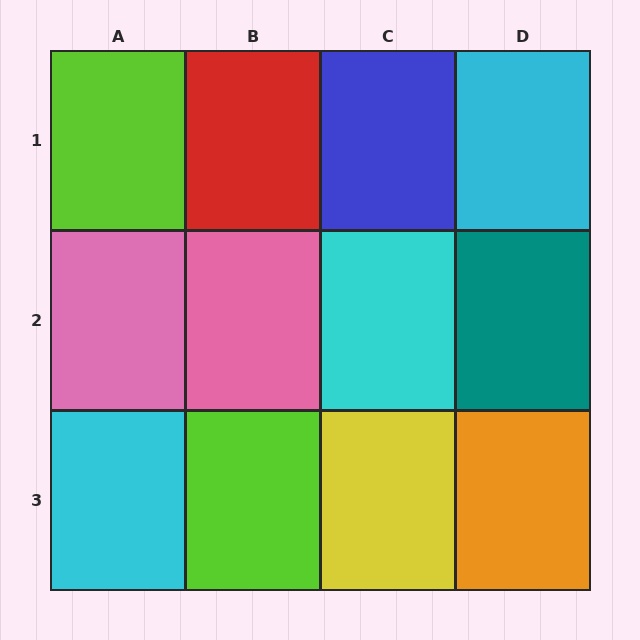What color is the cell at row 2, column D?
Teal.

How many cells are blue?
1 cell is blue.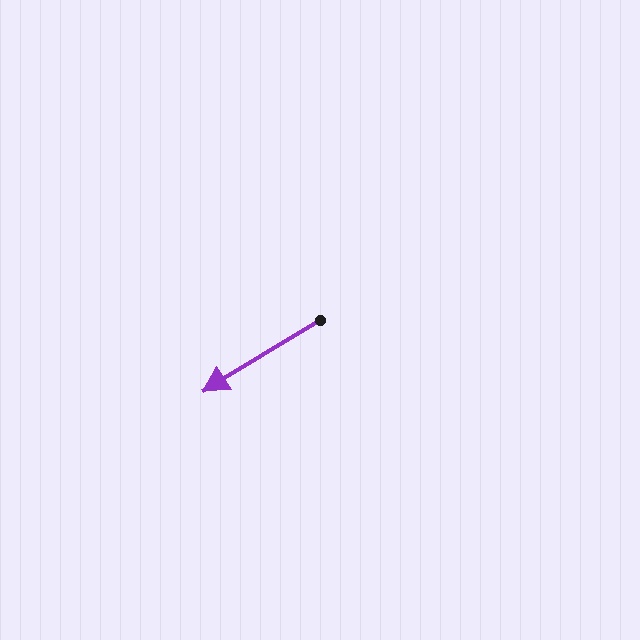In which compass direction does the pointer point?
Southwest.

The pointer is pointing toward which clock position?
Roughly 8 o'clock.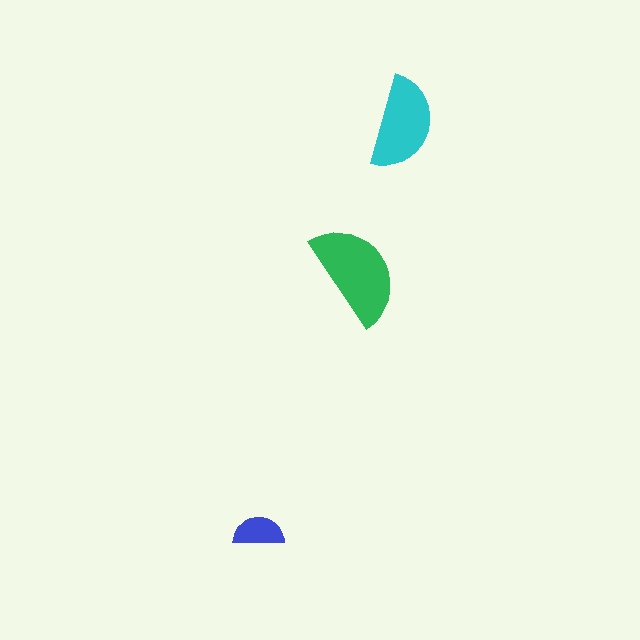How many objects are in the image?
There are 3 objects in the image.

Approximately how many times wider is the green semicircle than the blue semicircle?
About 2 times wider.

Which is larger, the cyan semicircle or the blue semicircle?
The cyan one.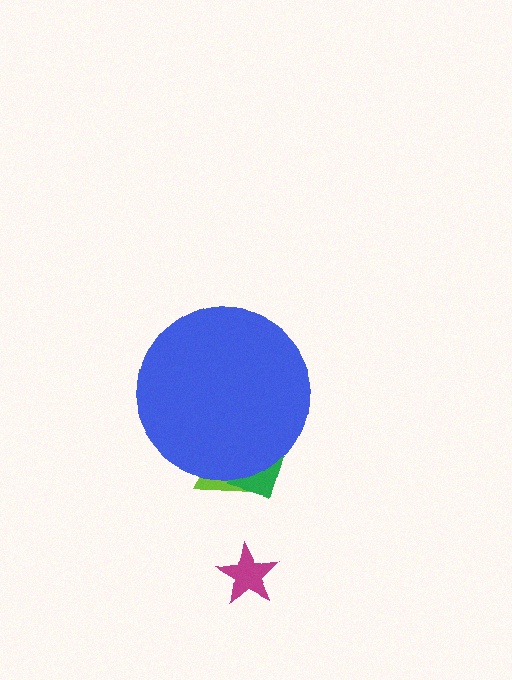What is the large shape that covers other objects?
A blue circle.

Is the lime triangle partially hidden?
Yes, the lime triangle is partially hidden behind the blue circle.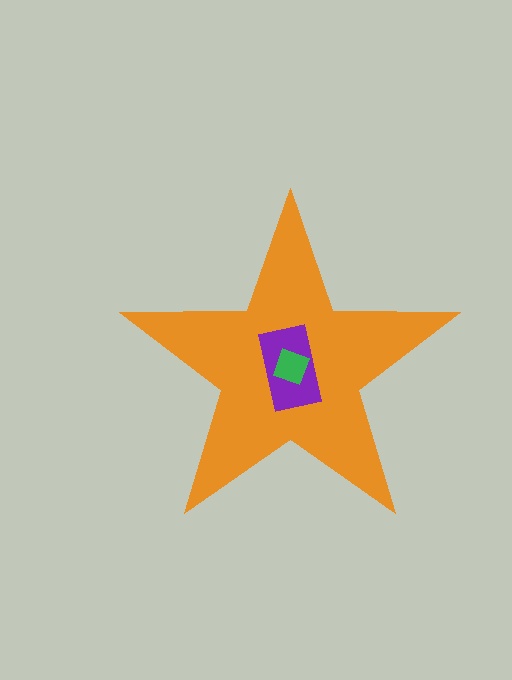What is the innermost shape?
The green diamond.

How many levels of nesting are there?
3.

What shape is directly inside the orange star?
The purple rectangle.